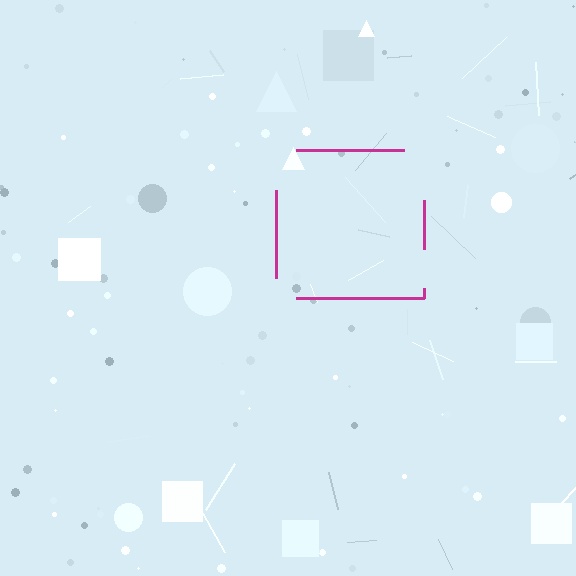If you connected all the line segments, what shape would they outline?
They would outline a square.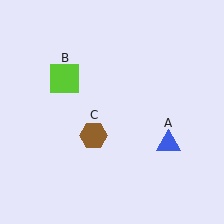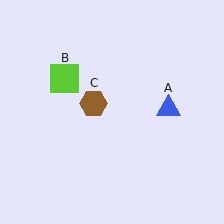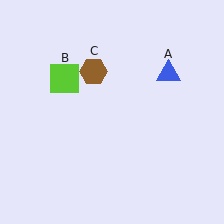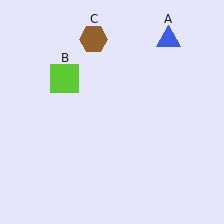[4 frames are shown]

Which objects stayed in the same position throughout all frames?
Lime square (object B) remained stationary.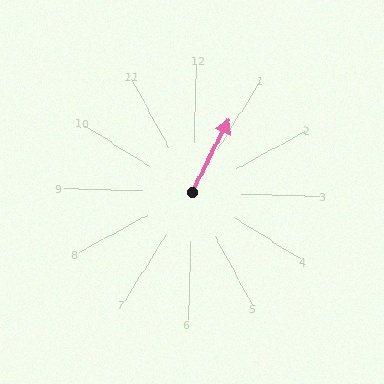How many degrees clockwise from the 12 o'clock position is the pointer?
Approximately 25 degrees.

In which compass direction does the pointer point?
Northeast.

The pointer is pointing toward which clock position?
Roughly 1 o'clock.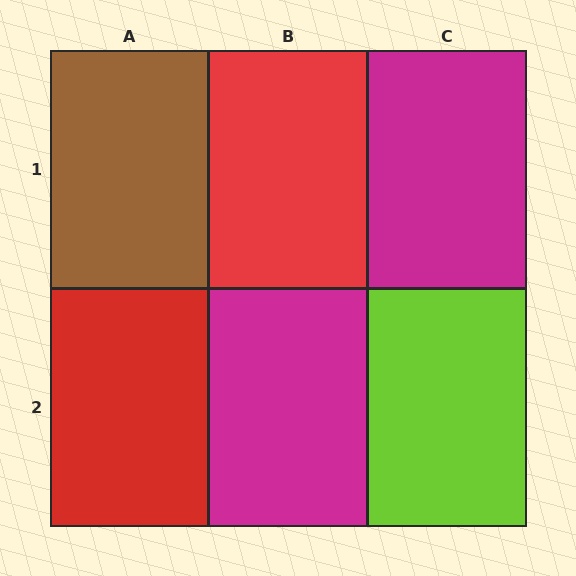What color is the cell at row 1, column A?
Brown.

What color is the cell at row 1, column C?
Magenta.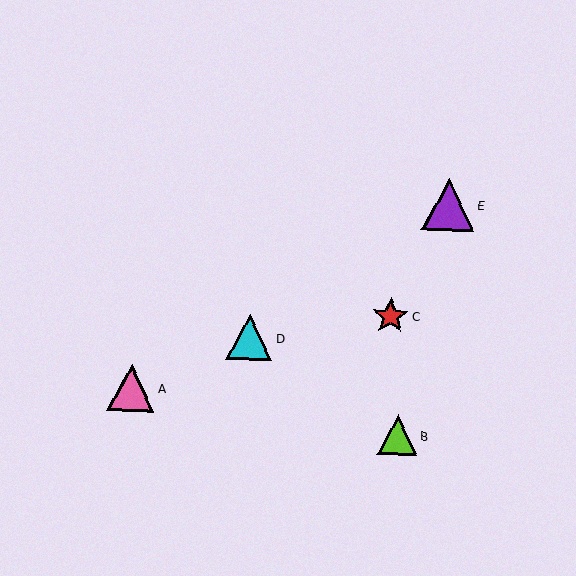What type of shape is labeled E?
Shape E is a purple triangle.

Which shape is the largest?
The purple triangle (labeled E) is the largest.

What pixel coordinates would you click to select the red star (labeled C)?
Click at (391, 316) to select the red star C.